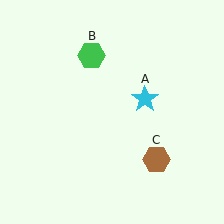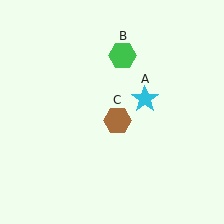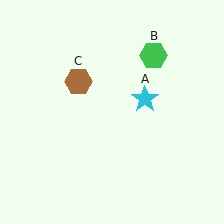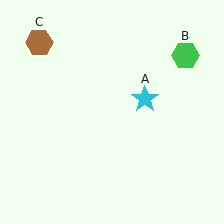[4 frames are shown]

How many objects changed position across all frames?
2 objects changed position: green hexagon (object B), brown hexagon (object C).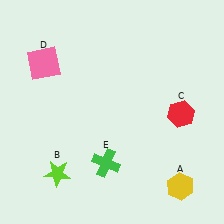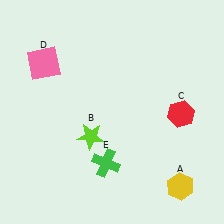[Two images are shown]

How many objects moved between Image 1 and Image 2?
1 object moved between the two images.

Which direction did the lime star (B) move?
The lime star (B) moved up.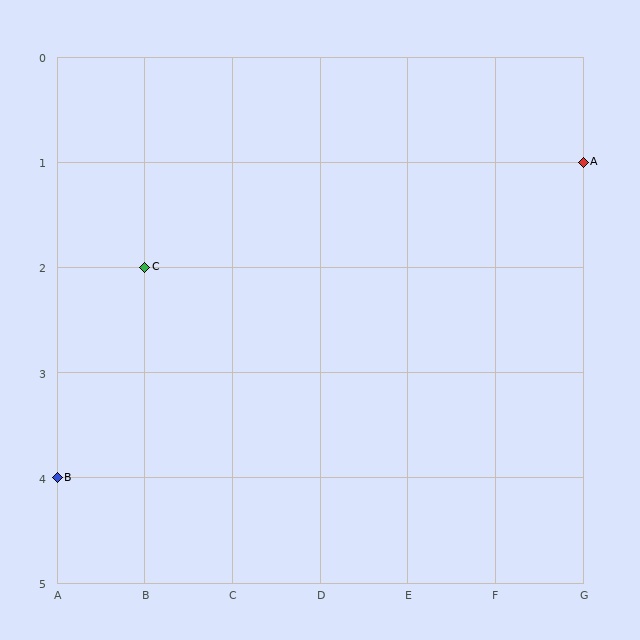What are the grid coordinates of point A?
Point A is at grid coordinates (G, 1).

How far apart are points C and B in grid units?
Points C and B are 1 column and 2 rows apart (about 2.2 grid units diagonally).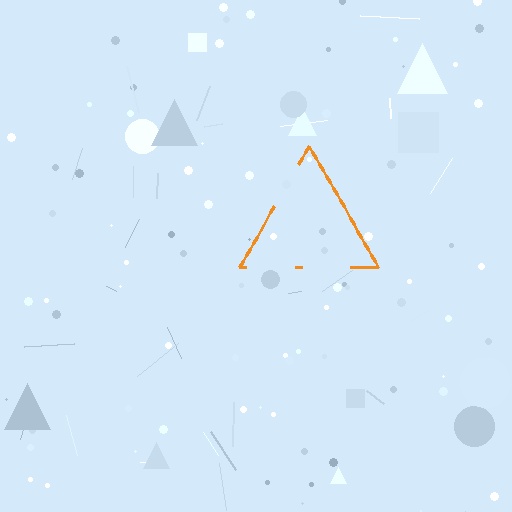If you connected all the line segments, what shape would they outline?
They would outline a triangle.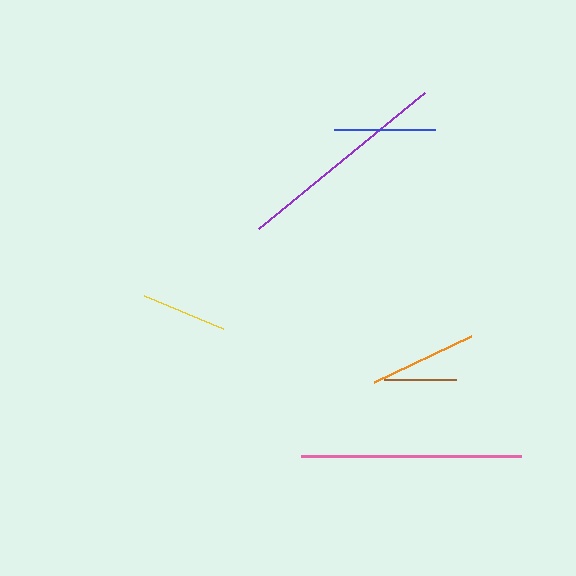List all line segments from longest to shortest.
From longest to shortest: pink, purple, orange, blue, yellow, brown.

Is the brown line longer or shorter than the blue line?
The blue line is longer than the brown line.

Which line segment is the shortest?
The brown line is the shortest at approximately 72 pixels.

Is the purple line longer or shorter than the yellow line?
The purple line is longer than the yellow line.